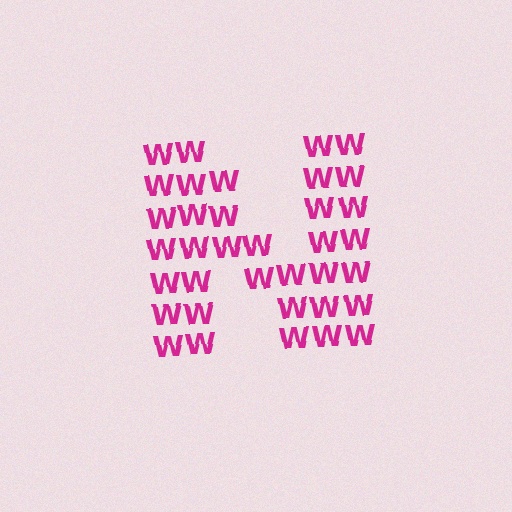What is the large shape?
The large shape is the letter N.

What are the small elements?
The small elements are letter W's.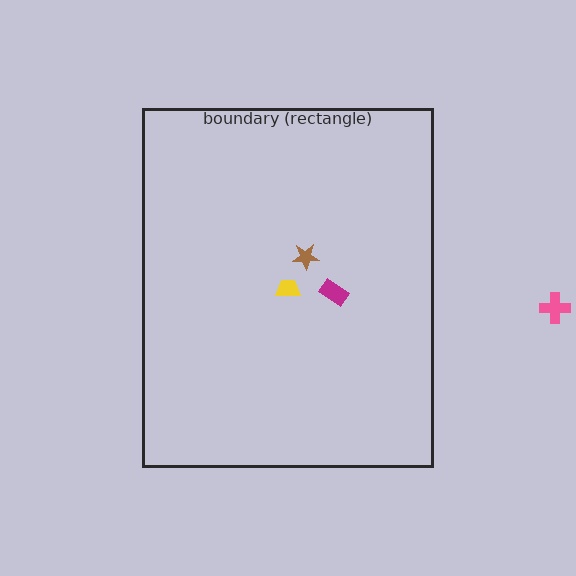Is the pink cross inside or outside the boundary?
Outside.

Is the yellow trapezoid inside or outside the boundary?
Inside.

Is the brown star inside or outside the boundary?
Inside.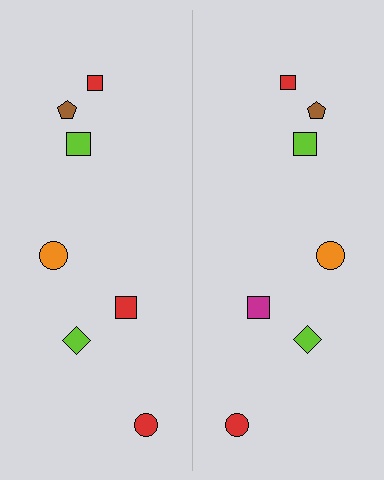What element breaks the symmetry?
The magenta square on the right side breaks the symmetry — its mirror counterpart is red.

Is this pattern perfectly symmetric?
No, the pattern is not perfectly symmetric. The magenta square on the right side breaks the symmetry — its mirror counterpart is red.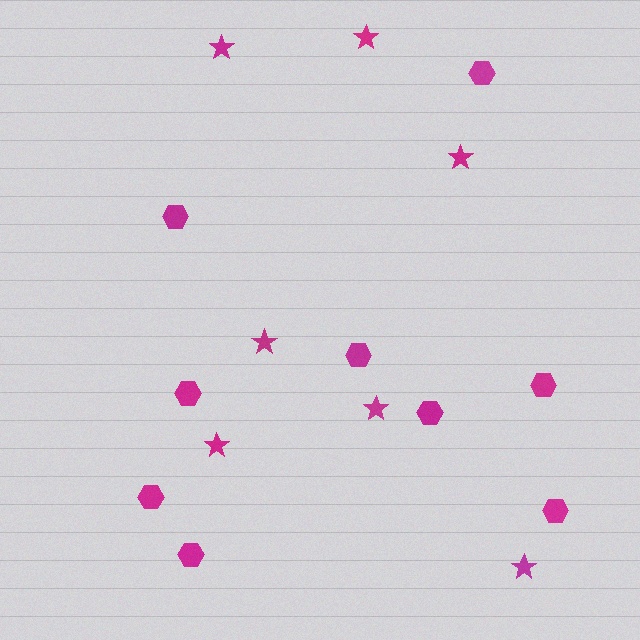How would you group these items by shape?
There are 2 groups: one group of hexagons (9) and one group of stars (7).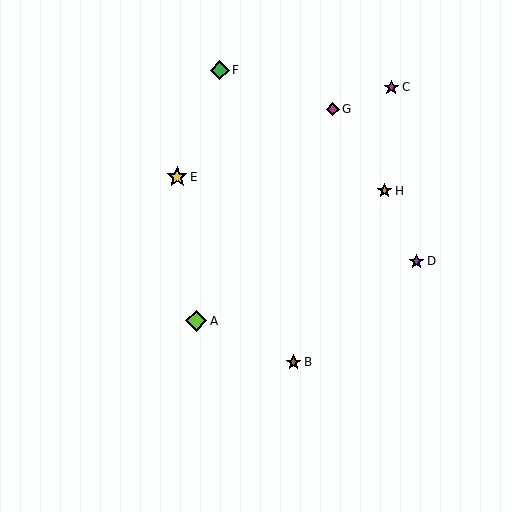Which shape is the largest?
The lime diamond (labeled A) is the largest.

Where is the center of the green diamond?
The center of the green diamond is at (220, 70).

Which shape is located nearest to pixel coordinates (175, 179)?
The yellow star (labeled E) at (177, 177) is nearest to that location.